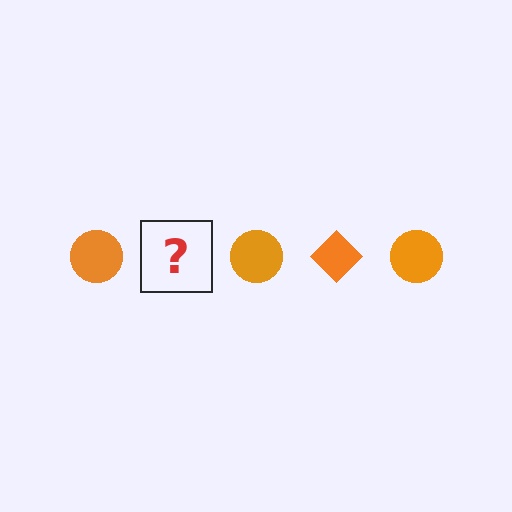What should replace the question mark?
The question mark should be replaced with an orange diamond.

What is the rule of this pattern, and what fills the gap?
The rule is that the pattern cycles through circle, diamond shapes in orange. The gap should be filled with an orange diamond.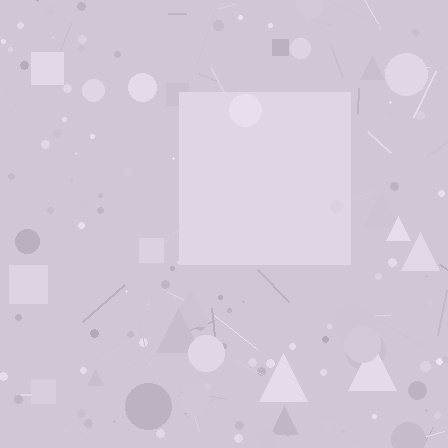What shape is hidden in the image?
A square is hidden in the image.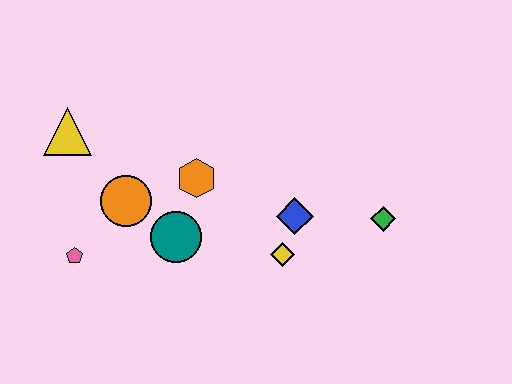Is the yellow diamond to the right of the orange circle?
Yes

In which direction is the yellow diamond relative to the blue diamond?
The yellow diamond is below the blue diamond.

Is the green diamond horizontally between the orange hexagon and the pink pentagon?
No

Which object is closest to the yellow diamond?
The blue diamond is closest to the yellow diamond.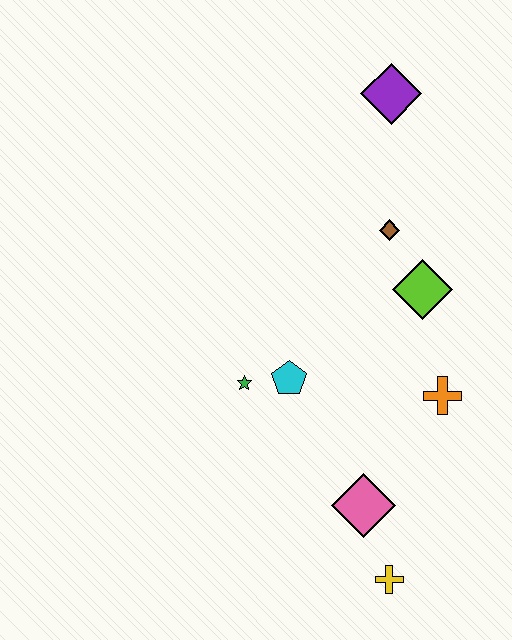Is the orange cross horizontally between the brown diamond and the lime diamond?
No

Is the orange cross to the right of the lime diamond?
Yes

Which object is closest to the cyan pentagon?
The green star is closest to the cyan pentagon.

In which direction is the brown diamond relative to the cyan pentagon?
The brown diamond is above the cyan pentagon.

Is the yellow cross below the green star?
Yes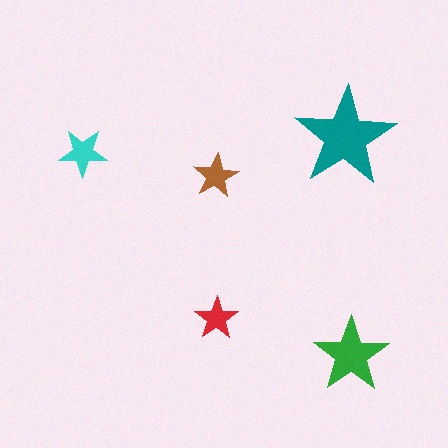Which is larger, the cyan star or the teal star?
The teal one.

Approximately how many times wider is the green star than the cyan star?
About 1.5 times wider.